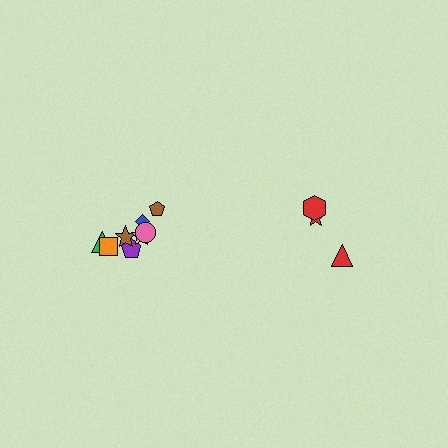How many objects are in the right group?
There are 3 objects.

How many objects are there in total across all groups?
There are 11 objects.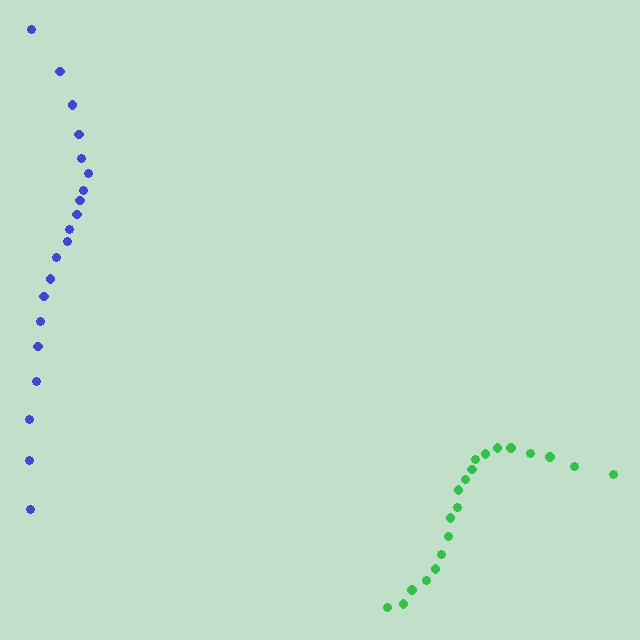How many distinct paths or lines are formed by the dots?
There are 2 distinct paths.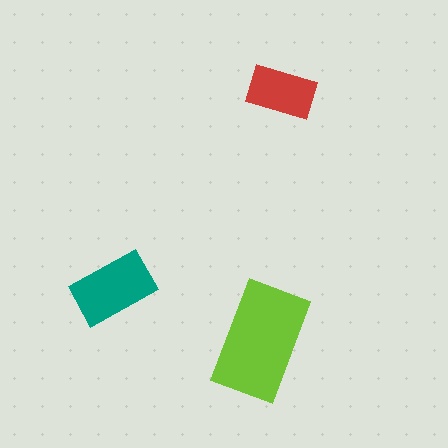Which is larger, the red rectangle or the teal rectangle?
The teal one.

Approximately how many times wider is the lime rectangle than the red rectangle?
About 1.5 times wider.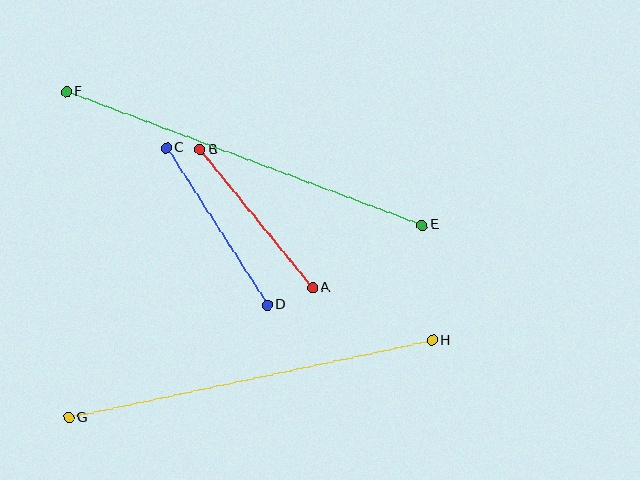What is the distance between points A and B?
The distance is approximately 178 pixels.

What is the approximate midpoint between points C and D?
The midpoint is at approximately (217, 226) pixels.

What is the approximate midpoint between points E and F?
The midpoint is at approximately (244, 158) pixels.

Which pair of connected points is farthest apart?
Points E and F are farthest apart.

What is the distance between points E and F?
The distance is approximately 380 pixels.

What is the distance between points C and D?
The distance is approximately 187 pixels.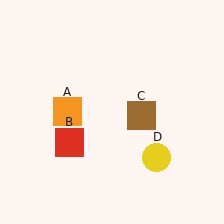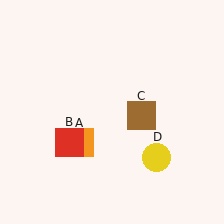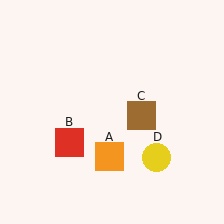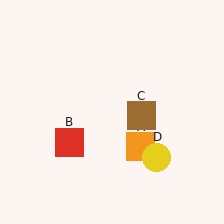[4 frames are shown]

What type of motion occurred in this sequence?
The orange square (object A) rotated counterclockwise around the center of the scene.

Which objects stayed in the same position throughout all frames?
Red square (object B) and brown square (object C) and yellow circle (object D) remained stationary.